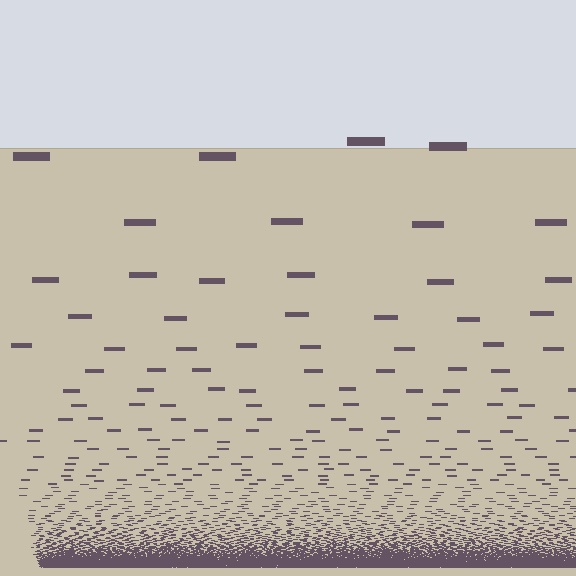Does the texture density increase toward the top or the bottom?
Density increases toward the bottom.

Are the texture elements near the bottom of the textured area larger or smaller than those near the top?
Smaller. The gradient is inverted — elements near the bottom are smaller and denser.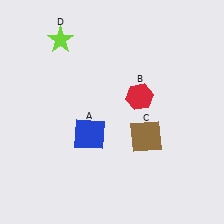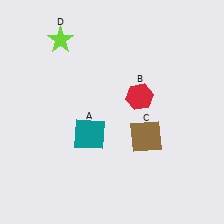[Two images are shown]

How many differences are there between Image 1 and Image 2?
There is 1 difference between the two images.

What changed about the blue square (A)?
In Image 1, A is blue. In Image 2, it changed to teal.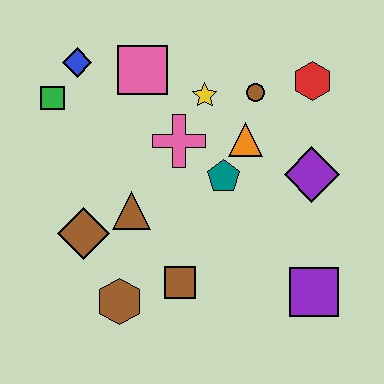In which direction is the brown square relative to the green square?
The brown square is below the green square.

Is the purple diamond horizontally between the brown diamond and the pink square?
No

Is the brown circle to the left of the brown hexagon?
No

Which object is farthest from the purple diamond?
The green square is farthest from the purple diamond.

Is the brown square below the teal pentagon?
Yes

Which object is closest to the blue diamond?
The green square is closest to the blue diamond.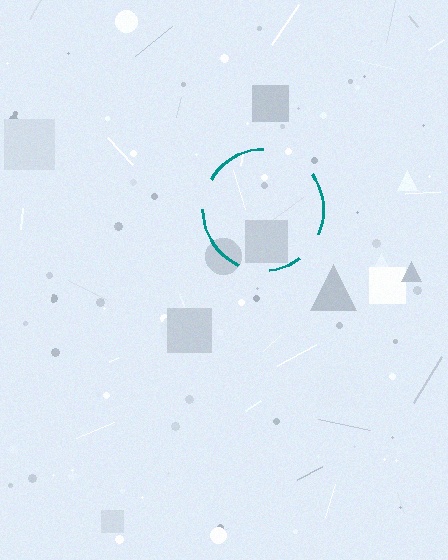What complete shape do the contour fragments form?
The contour fragments form a circle.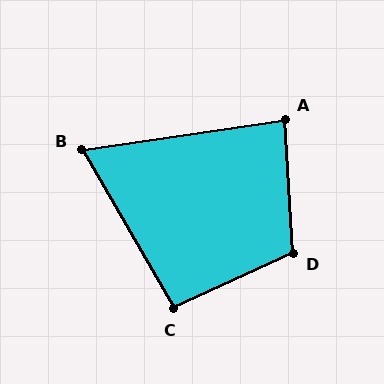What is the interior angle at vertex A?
Approximately 85 degrees (acute).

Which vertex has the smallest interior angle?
B, at approximately 68 degrees.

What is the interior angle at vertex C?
Approximately 95 degrees (obtuse).